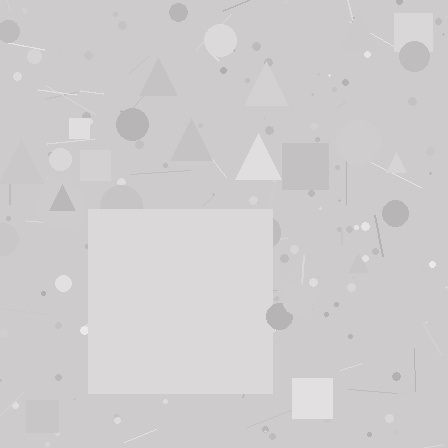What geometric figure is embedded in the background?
A square is embedded in the background.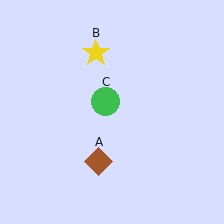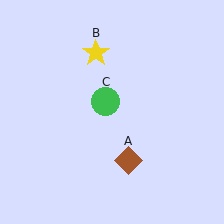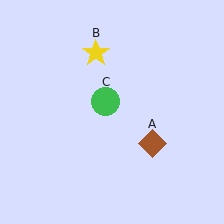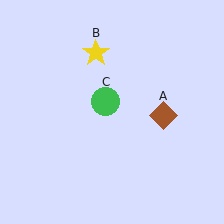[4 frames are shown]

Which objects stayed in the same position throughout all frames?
Yellow star (object B) and green circle (object C) remained stationary.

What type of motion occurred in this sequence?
The brown diamond (object A) rotated counterclockwise around the center of the scene.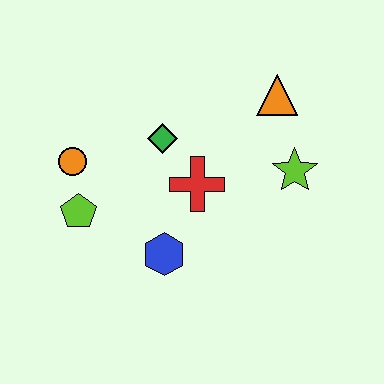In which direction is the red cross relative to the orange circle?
The red cross is to the right of the orange circle.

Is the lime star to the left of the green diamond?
No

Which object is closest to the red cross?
The green diamond is closest to the red cross.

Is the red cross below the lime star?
Yes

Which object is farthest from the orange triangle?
The lime pentagon is farthest from the orange triangle.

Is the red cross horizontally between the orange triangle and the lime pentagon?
Yes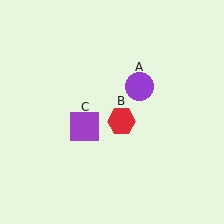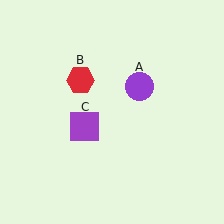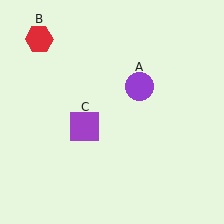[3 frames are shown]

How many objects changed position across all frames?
1 object changed position: red hexagon (object B).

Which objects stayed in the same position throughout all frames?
Purple circle (object A) and purple square (object C) remained stationary.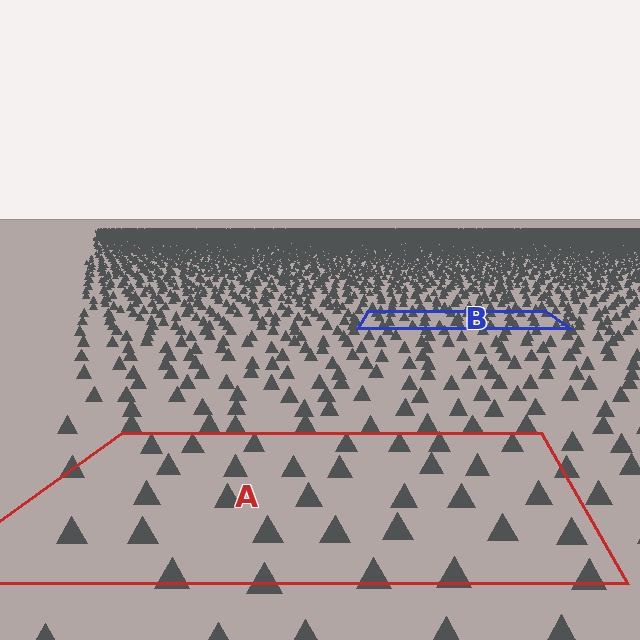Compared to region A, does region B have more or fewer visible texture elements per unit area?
Region B has more texture elements per unit area — they are packed more densely because it is farther away.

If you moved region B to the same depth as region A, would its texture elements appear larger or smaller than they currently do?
They would appear larger. At a closer depth, the same texture elements are projected at a bigger on-screen size.